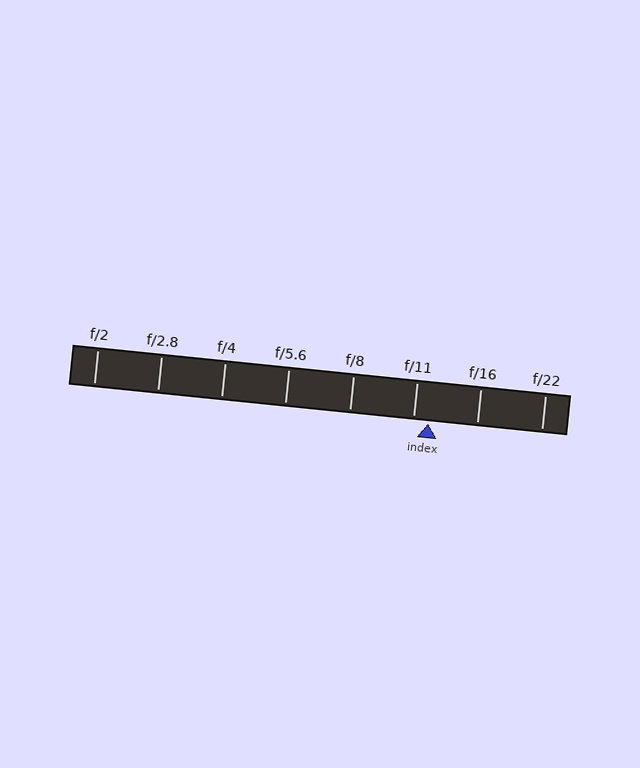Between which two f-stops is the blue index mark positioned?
The index mark is between f/11 and f/16.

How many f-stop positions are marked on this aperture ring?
There are 8 f-stop positions marked.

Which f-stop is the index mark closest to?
The index mark is closest to f/11.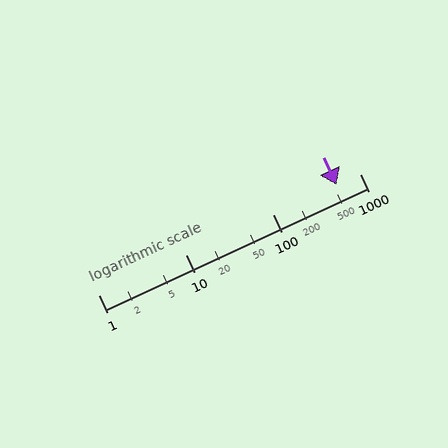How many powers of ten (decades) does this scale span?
The scale spans 3 decades, from 1 to 1000.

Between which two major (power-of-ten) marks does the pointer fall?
The pointer is between 100 and 1000.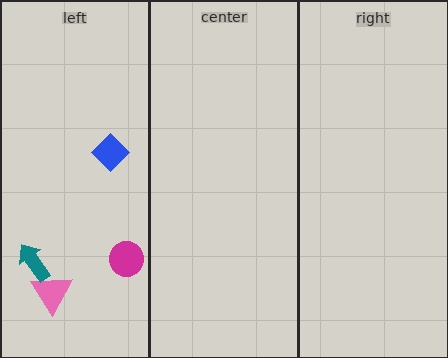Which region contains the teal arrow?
The left region.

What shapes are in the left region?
The pink triangle, the teal arrow, the magenta circle, the blue diamond.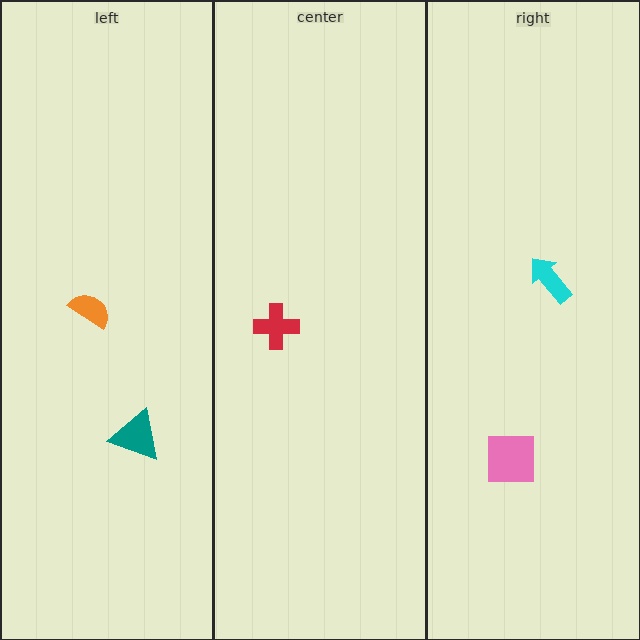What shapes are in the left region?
The teal triangle, the orange semicircle.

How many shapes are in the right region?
2.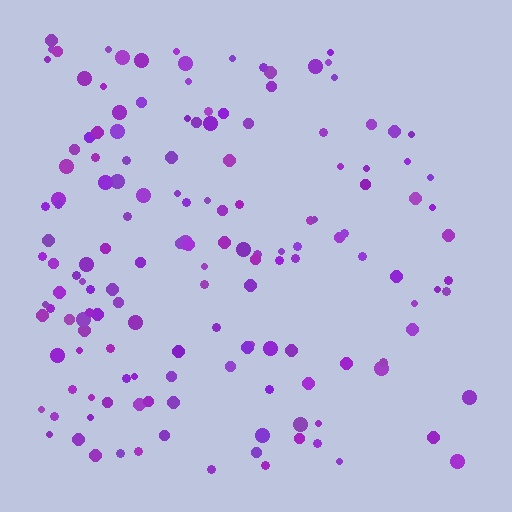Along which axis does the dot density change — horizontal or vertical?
Horizontal.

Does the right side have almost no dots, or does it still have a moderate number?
Still a moderate number, just noticeably fewer than the left.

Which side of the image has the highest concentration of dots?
The left.